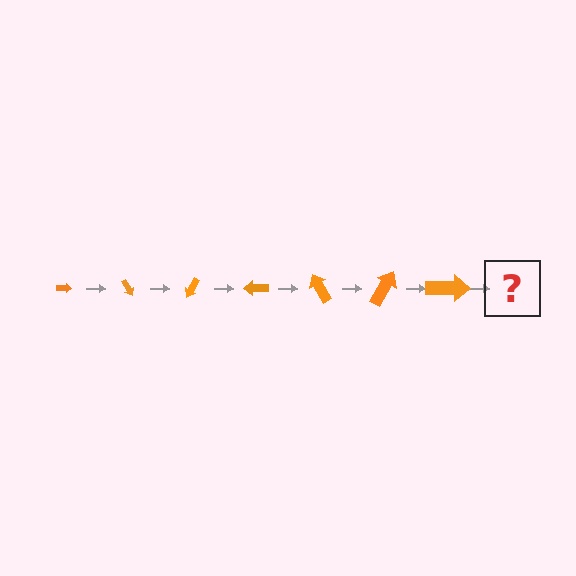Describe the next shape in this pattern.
It should be an arrow, larger than the previous one and rotated 420 degrees from the start.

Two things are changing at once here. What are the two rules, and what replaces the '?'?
The two rules are that the arrow grows larger each step and it rotates 60 degrees each step. The '?' should be an arrow, larger than the previous one and rotated 420 degrees from the start.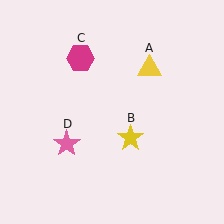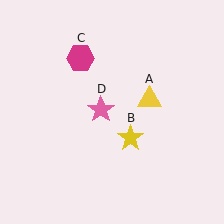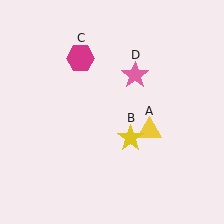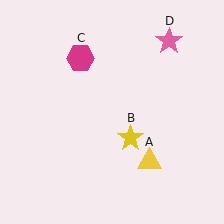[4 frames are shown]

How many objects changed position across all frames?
2 objects changed position: yellow triangle (object A), pink star (object D).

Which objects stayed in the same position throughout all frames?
Yellow star (object B) and magenta hexagon (object C) remained stationary.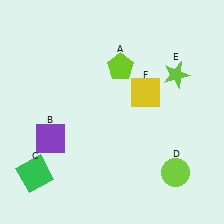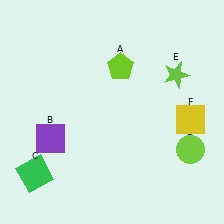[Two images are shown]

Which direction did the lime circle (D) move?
The lime circle (D) moved up.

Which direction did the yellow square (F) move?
The yellow square (F) moved right.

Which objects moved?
The objects that moved are: the lime circle (D), the yellow square (F).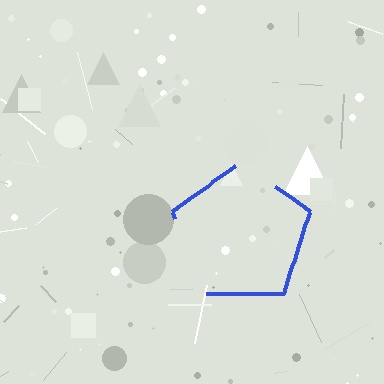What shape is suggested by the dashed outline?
The dashed outline suggests a pentagon.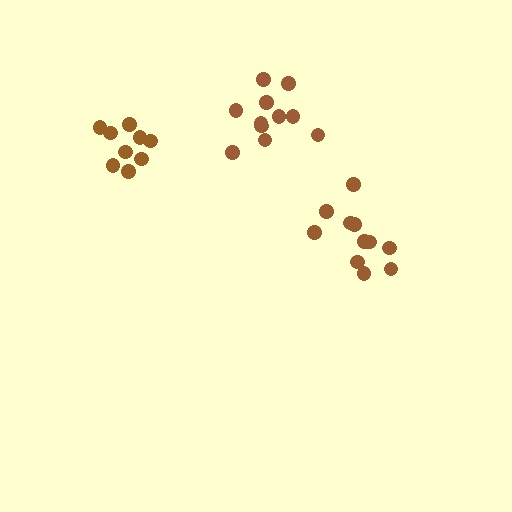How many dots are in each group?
Group 1: 11 dots, Group 2: 9 dots, Group 3: 11 dots (31 total).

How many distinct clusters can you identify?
There are 3 distinct clusters.